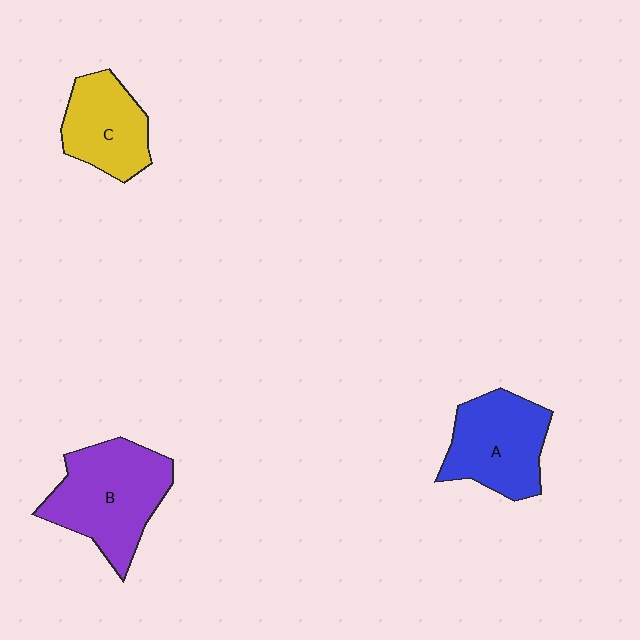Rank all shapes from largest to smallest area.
From largest to smallest: B (purple), A (blue), C (yellow).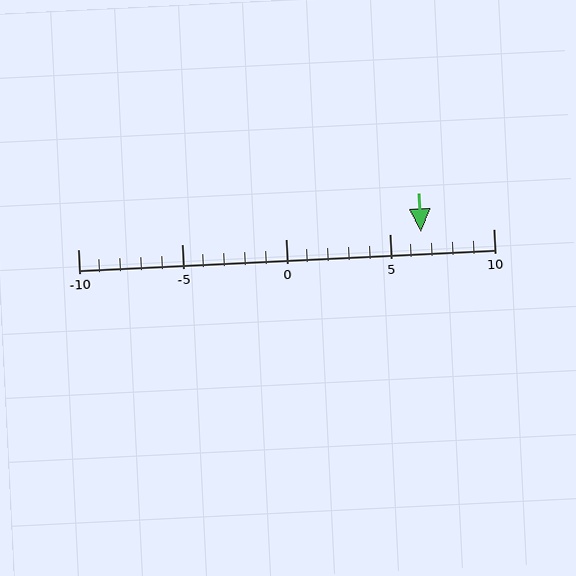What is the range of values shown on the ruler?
The ruler shows values from -10 to 10.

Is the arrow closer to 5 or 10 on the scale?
The arrow is closer to 5.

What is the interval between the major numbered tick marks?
The major tick marks are spaced 5 units apart.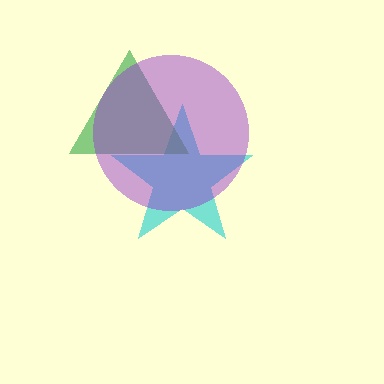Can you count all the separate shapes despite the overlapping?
Yes, there are 3 separate shapes.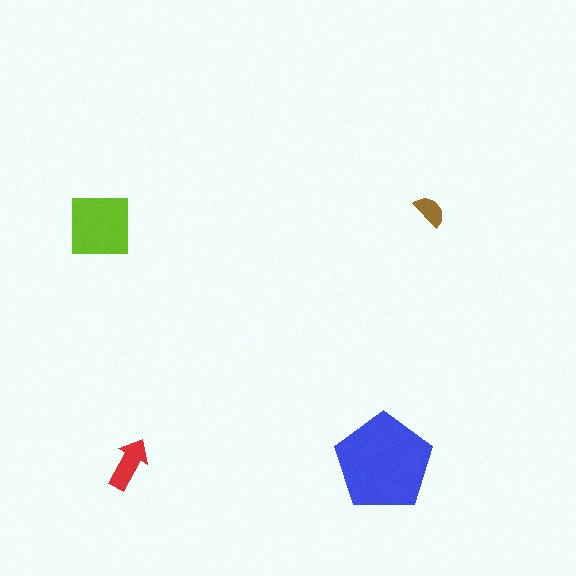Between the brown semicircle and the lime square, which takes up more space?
The lime square.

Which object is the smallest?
The brown semicircle.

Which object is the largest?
The blue pentagon.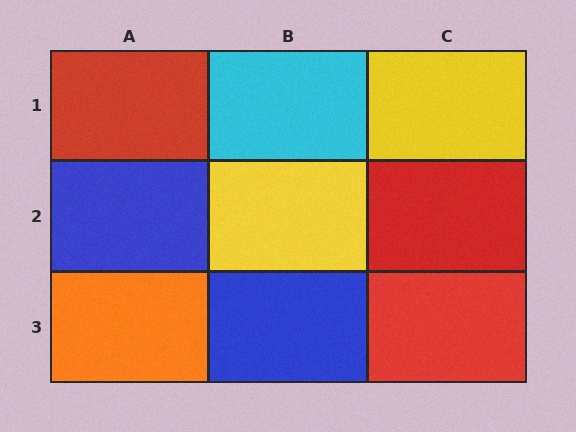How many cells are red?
3 cells are red.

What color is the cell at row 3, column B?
Blue.